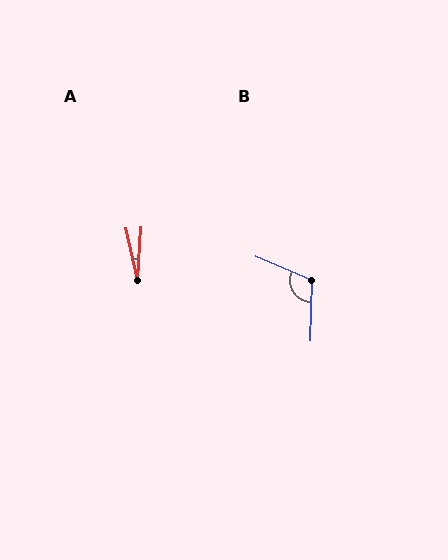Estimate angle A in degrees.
Approximately 15 degrees.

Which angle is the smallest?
A, at approximately 15 degrees.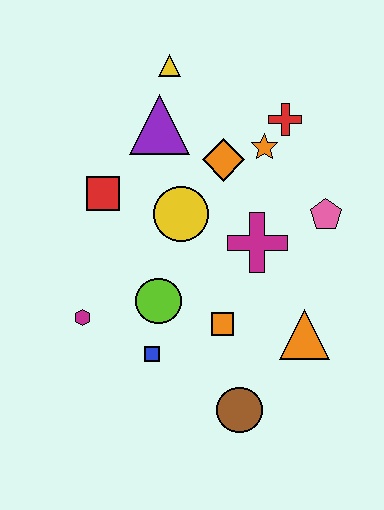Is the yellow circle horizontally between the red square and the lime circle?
No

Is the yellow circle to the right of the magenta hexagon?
Yes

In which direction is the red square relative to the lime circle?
The red square is above the lime circle.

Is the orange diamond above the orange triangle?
Yes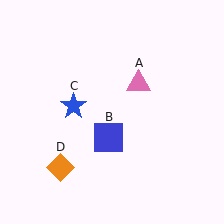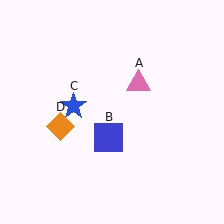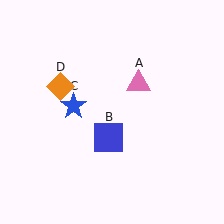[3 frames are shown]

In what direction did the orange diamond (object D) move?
The orange diamond (object D) moved up.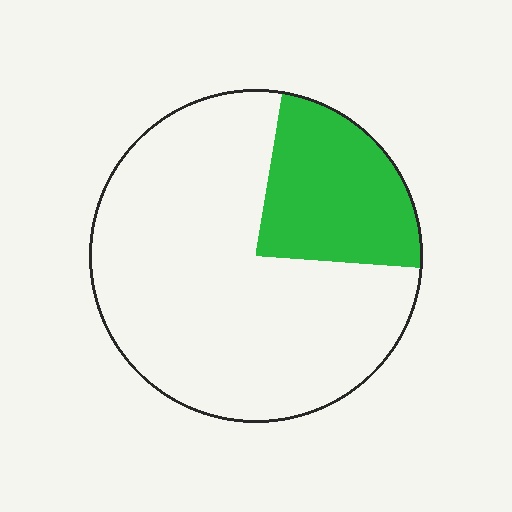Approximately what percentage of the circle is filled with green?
Approximately 25%.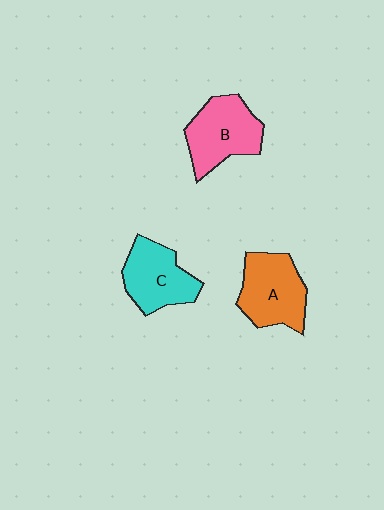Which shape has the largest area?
Shape B (pink).